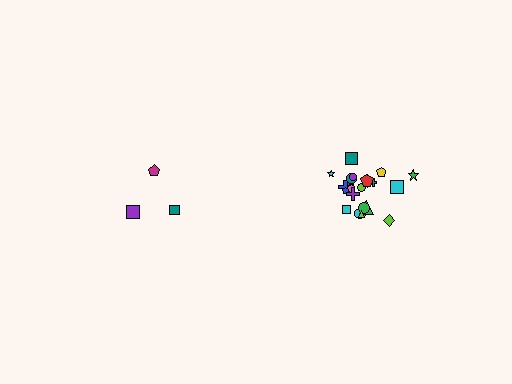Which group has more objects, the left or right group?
The right group.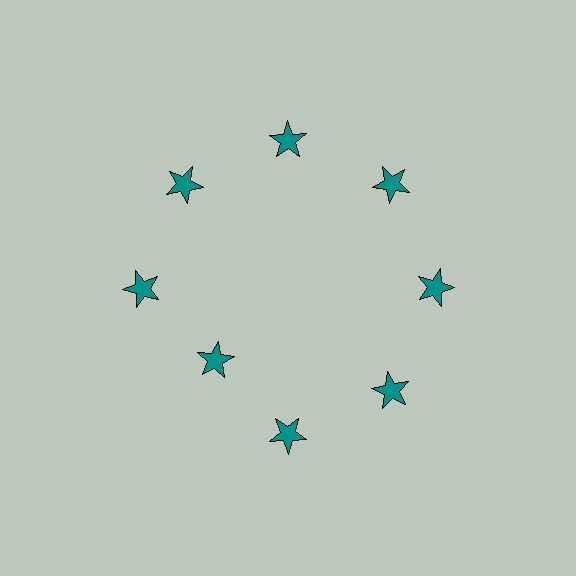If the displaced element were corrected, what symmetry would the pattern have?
It would have 8-fold rotational symmetry — the pattern would map onto itself every 45 degrees.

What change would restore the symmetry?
The symmetry would be restored by moving it outward, back onto the ring so that all 8 stars sit at equal angles and equal distance from the center.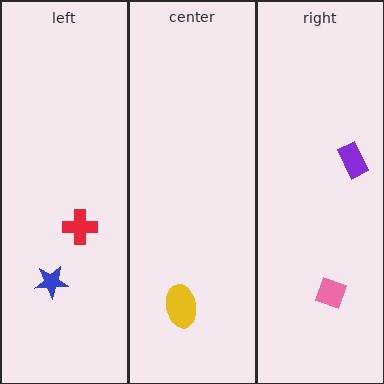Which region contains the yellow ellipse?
The center region.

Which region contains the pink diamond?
The right region.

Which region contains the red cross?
The left region.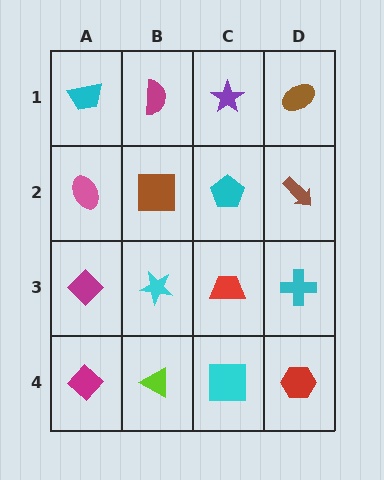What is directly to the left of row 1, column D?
A purple star.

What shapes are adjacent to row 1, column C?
A cyan pentagon (row 2, column C), a magenta semicircle (row 1, column B), a brown ellipse (row 1, column D).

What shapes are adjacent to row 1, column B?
A brown square (row 2, column B), a cyan trapezoid (row 1, column A), a purple star (row 1, column C).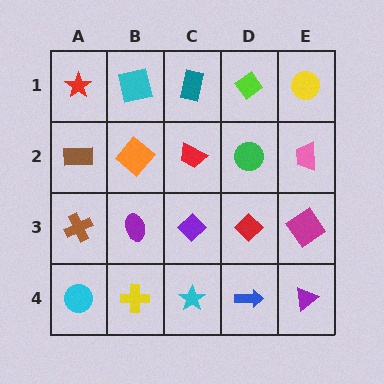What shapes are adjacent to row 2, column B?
A cyan square (row 1, column B), a purple ellipse (row 3, column B), a brown rectangle (row 2, column A), a red trapezoid (row 2, column C).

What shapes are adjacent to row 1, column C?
A red trapezoid (row 2, column C), a cyan square (row 1, column B), a lime diamond (row 1, column D).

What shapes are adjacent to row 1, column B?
An orange diamond (row 2, column B), a red star (row 1, column A), a teal rectangle (row 1, column C).